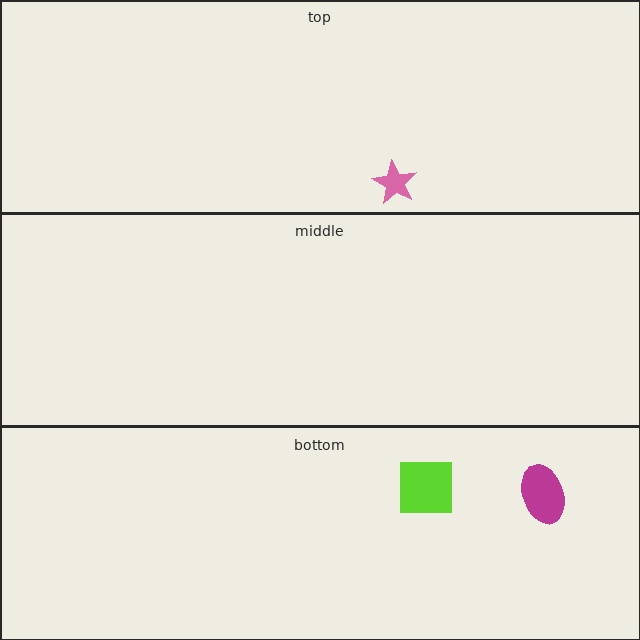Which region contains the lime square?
The bottom region.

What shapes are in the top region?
The pink star.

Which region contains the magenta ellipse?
The bottom region.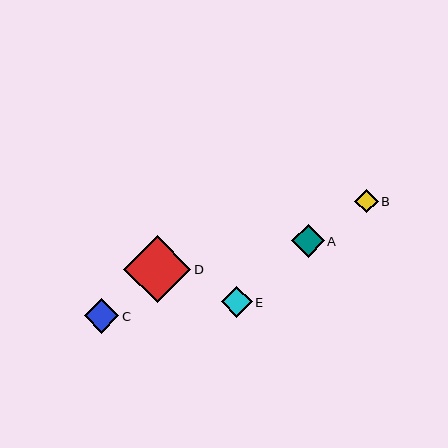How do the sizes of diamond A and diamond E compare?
Diamond A and diamond E are approximately the same size.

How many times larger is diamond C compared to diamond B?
Diamond C is approximately 1.5 times the size of diamond B.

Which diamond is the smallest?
Diamond B is the smallest with a size of approximately 23 pixels.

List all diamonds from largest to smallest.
From largest to smallest: D, C, A, E, B.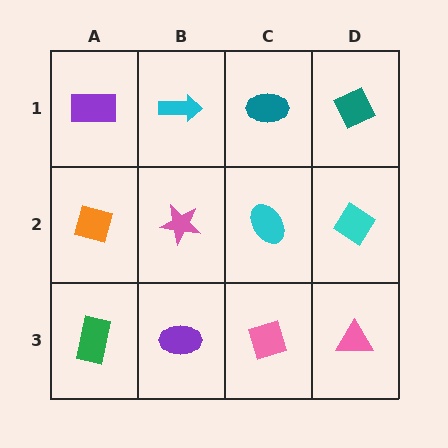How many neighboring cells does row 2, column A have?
3.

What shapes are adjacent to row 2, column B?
A cyan arrow (row 1, column B), a purple ellipse (row 3, column B), an orange diamond (row 2, column A), a cyan ellipse (row 2, column C).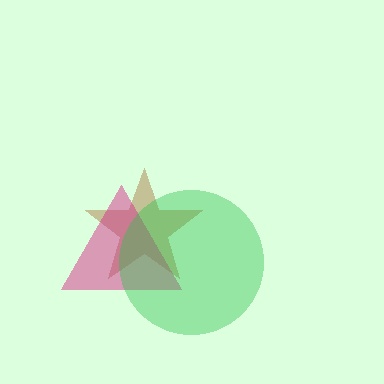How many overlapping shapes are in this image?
There are 3 overlapping shapes in the image.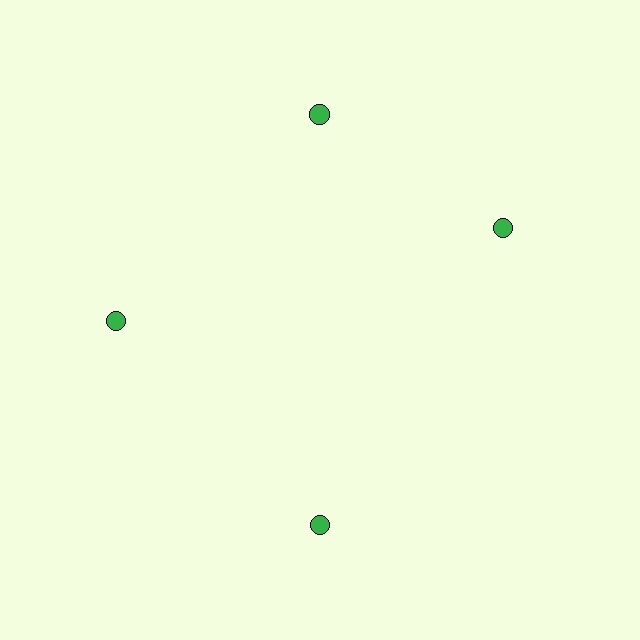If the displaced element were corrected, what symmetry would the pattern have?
It would have 4-fold rotational symmetry — the pattern would map onto itself every 90 degrees.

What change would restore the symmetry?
The symmetry would be restored by rotating it back into even spacing with its neighbors so that all 4 circles sit at equal angles and equal distance from the center.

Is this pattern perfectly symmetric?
No. The 4 green circles are arranged in a ring, but one element near the 3 o'clock position is rotated out of alignment along the ring, breaking the 4-fold rotational symmetry.